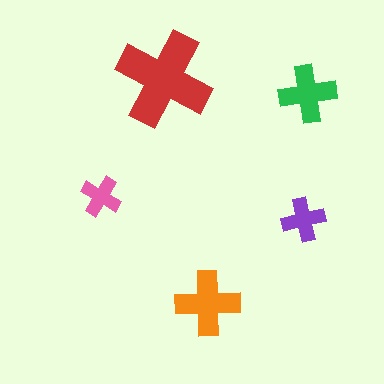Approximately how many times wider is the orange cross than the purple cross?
About 1.5 times wider.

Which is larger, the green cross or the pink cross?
The green one.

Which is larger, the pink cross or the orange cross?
The orange one.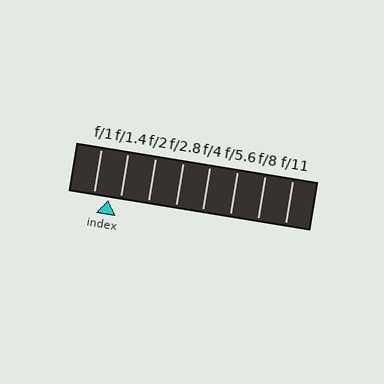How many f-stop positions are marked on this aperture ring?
There are 8 f-stop positions marked.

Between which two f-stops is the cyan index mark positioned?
The index mark is between f/1 and f/1.4.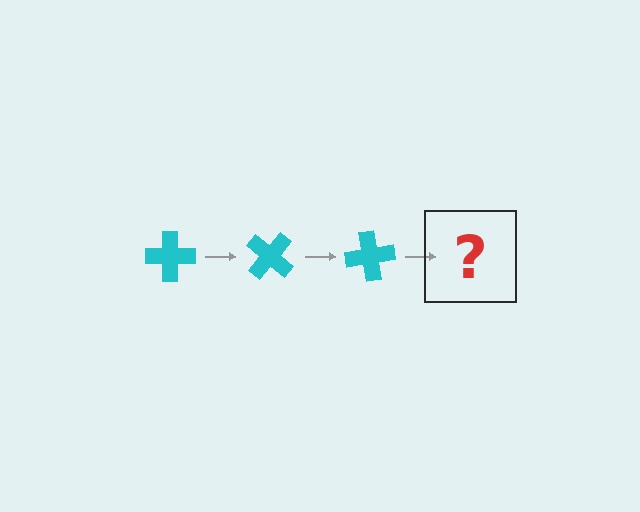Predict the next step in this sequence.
The next step is a cyan cross rotated 120 degrees.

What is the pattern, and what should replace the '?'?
The pattern is that the cross rotates 40 degrees each step. The '?' should be a cyan cross rotated 120 degrees.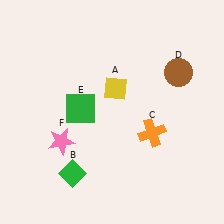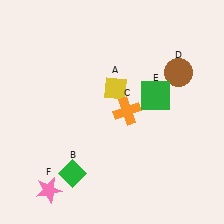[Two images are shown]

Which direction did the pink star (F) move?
The pink star (F) moved down.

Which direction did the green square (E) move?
The green square (E) moved right.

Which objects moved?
The objects that moved are: the orange cross (C), the green square (E), the pink star (F).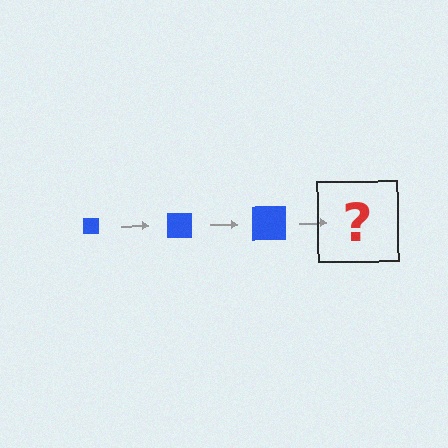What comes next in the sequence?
The next element should be a blue square, larger than the previous one.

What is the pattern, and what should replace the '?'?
The pattern is that the square gets progressively larger each step. The '?' should be a blue square, larger than the previous one.